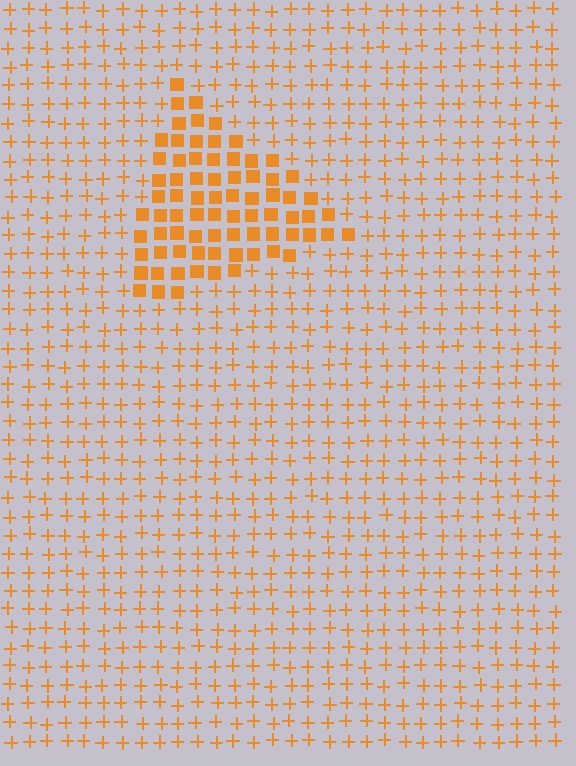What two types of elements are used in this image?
The image uses squares inside the triangle region and plus signs outside it.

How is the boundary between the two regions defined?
The boundary is defined by a change in element shape: squares inside vs. plus signs outside. All elements share the same color and spacing.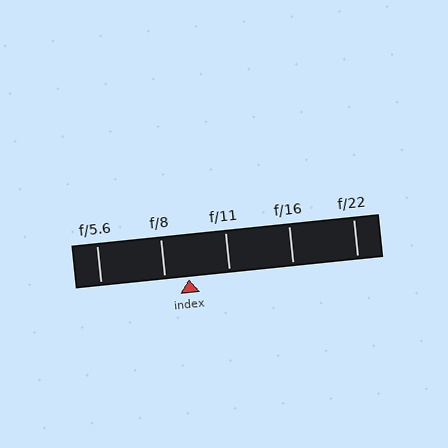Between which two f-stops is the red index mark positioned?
The index mark is between f/8 and f/11.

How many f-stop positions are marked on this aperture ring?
There are 5 f-stop positions marked.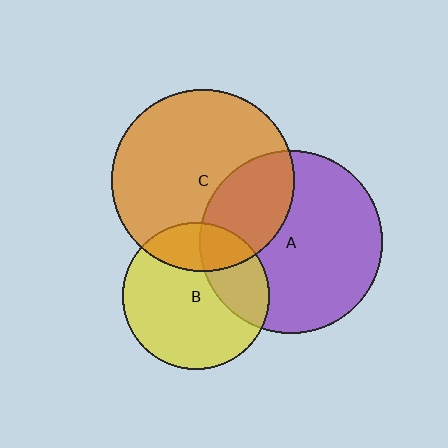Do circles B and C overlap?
Yes.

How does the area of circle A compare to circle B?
Approximately 1.5 times.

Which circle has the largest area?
Circle A (purple).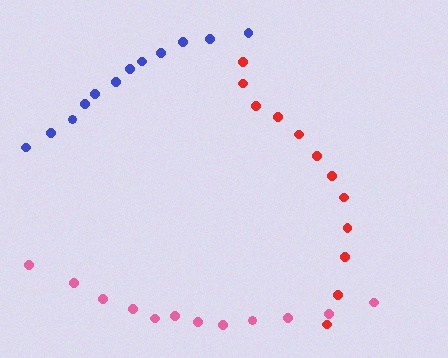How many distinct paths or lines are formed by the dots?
There are 3 distinct paths.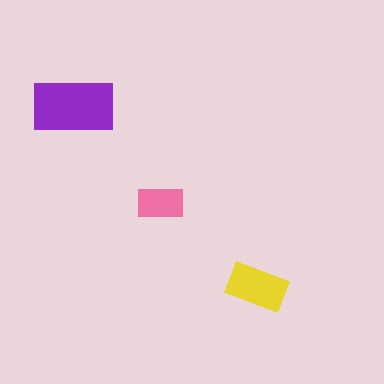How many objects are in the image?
There are 3 objects in the image.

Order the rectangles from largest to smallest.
the purple one, the yellow one, the pink one.